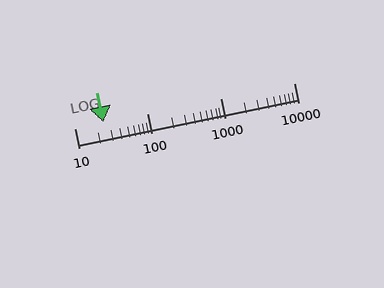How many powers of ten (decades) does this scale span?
The scale spans 3 decades, from 10 to 10000.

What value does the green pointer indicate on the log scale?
The pointer indicates approximately 25.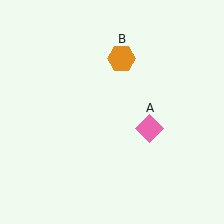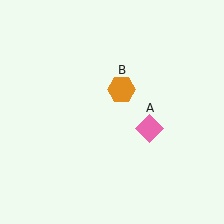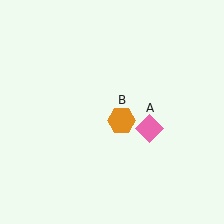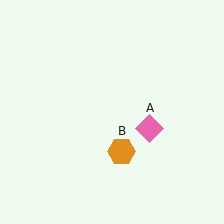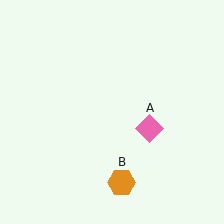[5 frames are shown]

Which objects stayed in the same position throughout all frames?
Pink diamond (object A) remained stationary.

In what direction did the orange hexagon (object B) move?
The orange hexagon (object B) moved down.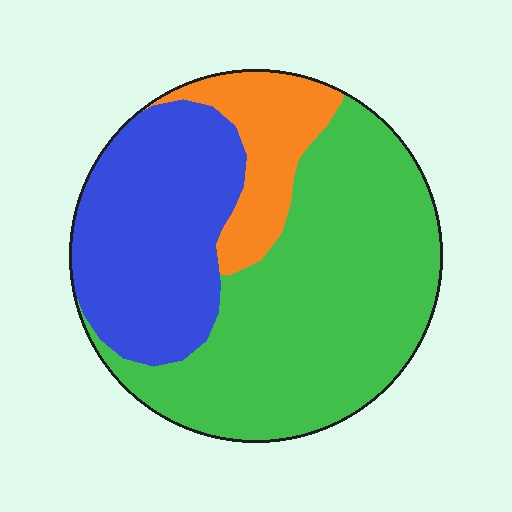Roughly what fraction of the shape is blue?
Blue takes up about one third (1/3) of the shape.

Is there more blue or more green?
Green.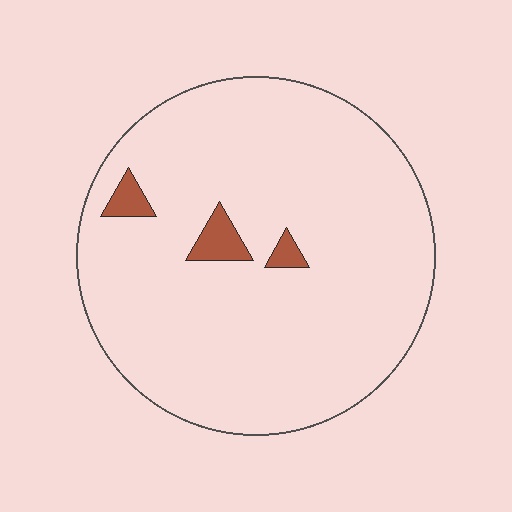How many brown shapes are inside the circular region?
3.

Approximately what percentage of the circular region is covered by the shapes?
Approximately 5%.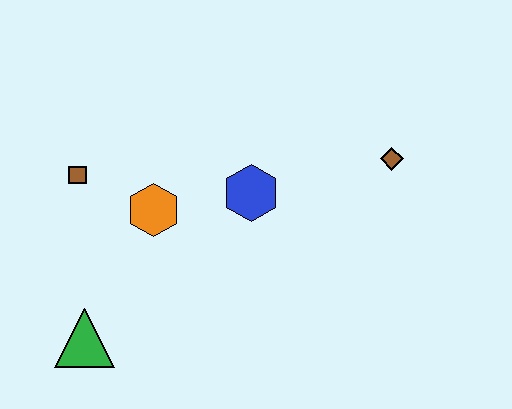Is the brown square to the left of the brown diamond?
Yes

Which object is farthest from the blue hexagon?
The green triangle is farthest from the blue hexagon.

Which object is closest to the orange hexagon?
The brown square is closest to the orange hexagon.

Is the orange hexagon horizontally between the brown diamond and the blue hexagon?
No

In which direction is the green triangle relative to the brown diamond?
The green triangle is to the left of the brown diamond.